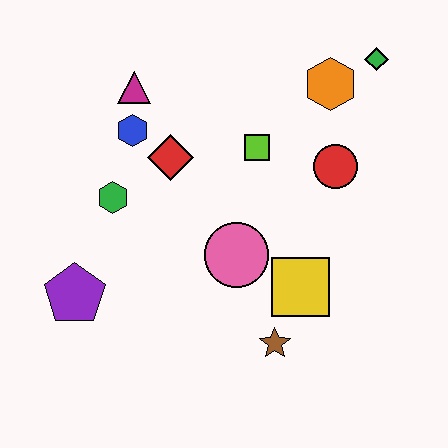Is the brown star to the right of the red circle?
No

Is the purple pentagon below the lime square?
Yes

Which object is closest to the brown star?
The yellow square is closest to the brown star.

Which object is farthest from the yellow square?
The magenta triangle is farthest from the yellow square.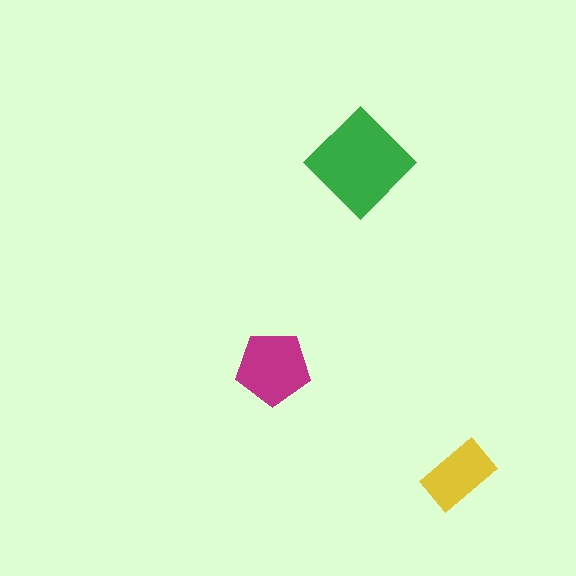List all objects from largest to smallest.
The green diamond, the magenta pentagon, the yellow rectangle.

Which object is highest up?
The green diamond is topmost.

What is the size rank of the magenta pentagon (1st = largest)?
2nd.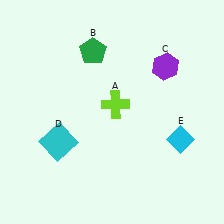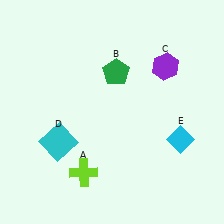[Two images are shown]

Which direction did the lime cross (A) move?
The lime cross (A) moved down.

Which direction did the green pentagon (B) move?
The green pentagon (B) moved right.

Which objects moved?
The objects that moved are: the lime cross (A), the green pentagon (B).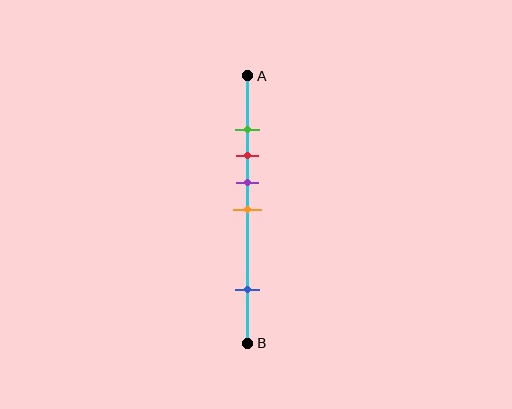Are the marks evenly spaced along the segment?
No, the marks are not evenly spaced.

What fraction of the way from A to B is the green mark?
The green mark is approximately 20% (0.2) of the way from A to B.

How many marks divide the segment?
There are 5 marks dividing the segment.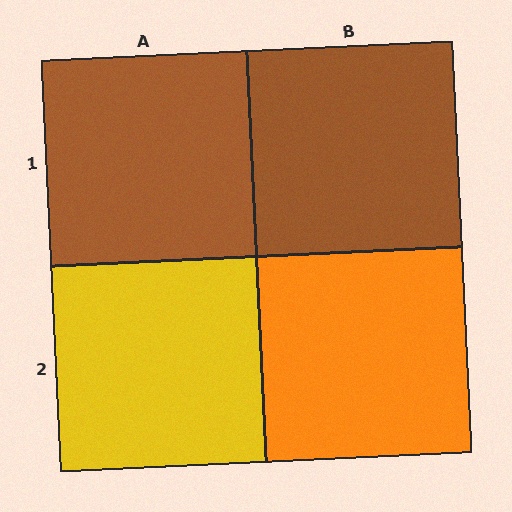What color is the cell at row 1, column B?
Brown.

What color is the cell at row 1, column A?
Brown.